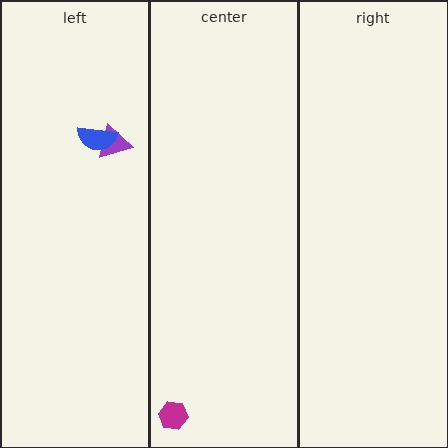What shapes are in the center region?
The magenta hexagon.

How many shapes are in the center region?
1.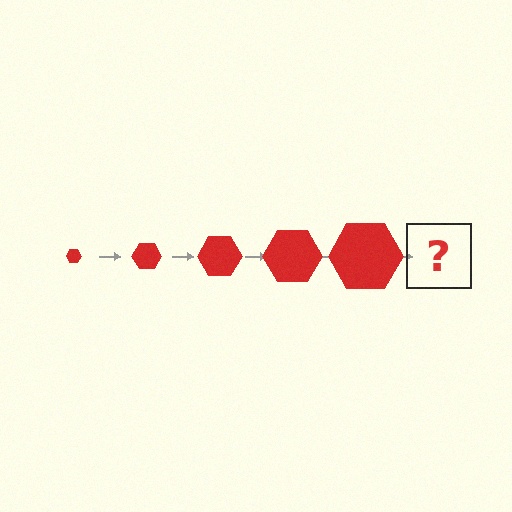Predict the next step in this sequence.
The next step is a red hexagon, larger than the previous one.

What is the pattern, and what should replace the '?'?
The pattern is that the hexagon gets progressively larger each step. The '?' should be a red hexagon, larger than the previous one.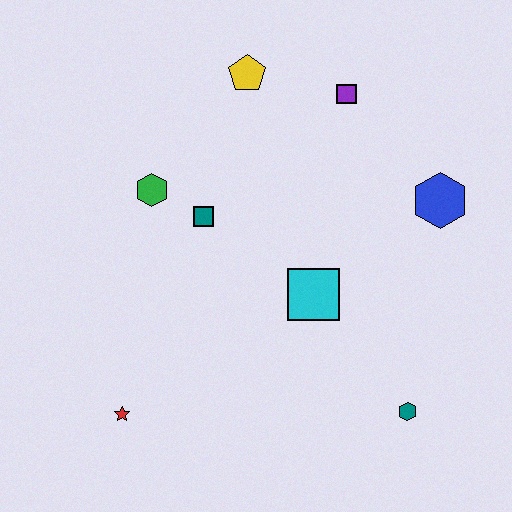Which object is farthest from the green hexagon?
The teal hexagon is farthest from the green hexagon.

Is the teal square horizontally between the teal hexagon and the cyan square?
No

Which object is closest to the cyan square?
The teal square is closest to the cyan square.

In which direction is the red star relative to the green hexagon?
The red star is below the green hexagon.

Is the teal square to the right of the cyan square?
No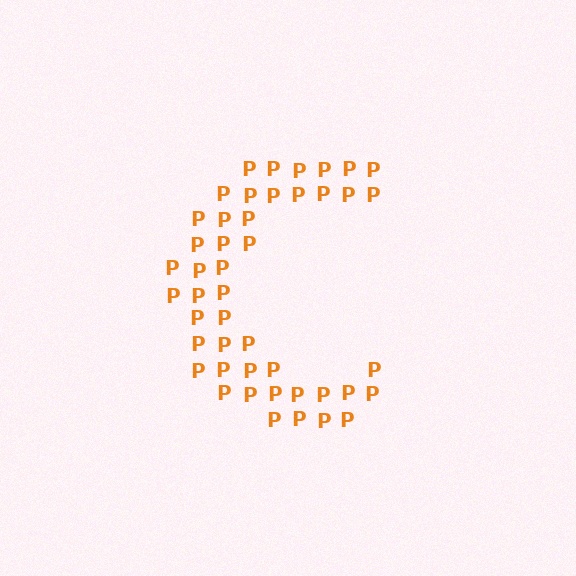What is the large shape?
The large shape is the letter C.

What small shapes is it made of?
It is made of small letter P's.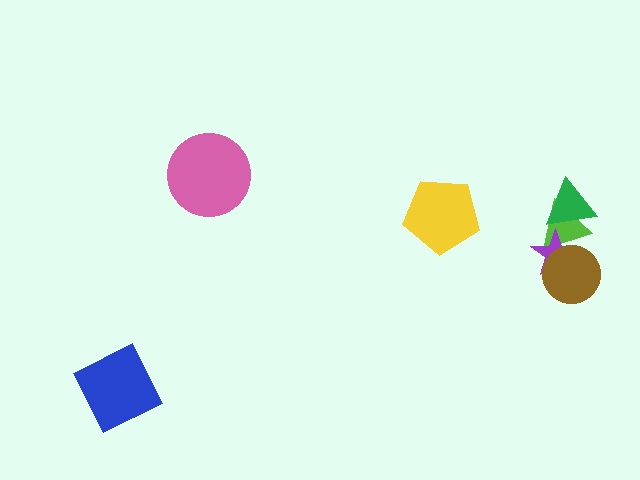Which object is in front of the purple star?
The brown circle is in front of the purple star.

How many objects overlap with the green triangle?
1 object overlaps with the green triangle.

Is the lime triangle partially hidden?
Yes, it is partially covered by another shape.